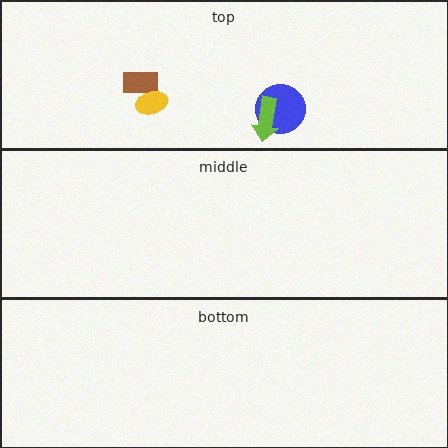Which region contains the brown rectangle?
The top region.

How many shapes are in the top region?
4.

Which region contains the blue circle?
The top region.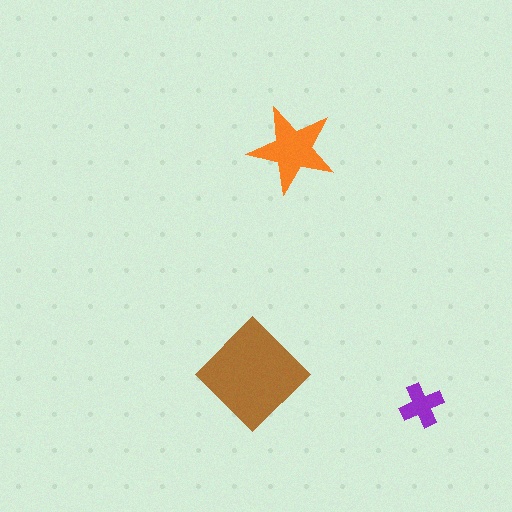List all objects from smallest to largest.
The purple cross, the orange star, the brown diamond.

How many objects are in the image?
There are 3 objects in the image.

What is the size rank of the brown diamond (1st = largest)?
1st.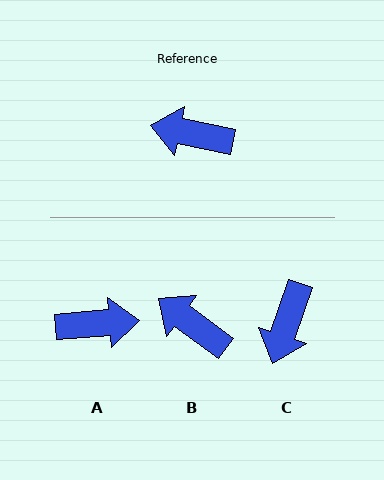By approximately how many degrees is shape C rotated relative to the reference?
Approximately 82 degrees counter-clockwise.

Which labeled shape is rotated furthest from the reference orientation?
A, about 164 degrees away.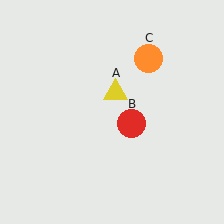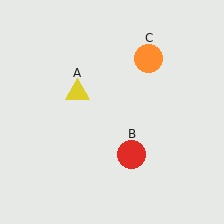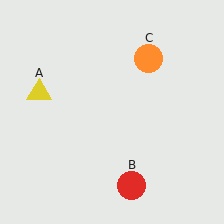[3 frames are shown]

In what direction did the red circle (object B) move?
The red circle (object B) moved down.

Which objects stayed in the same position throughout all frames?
Orange circle (object C) remained stationary.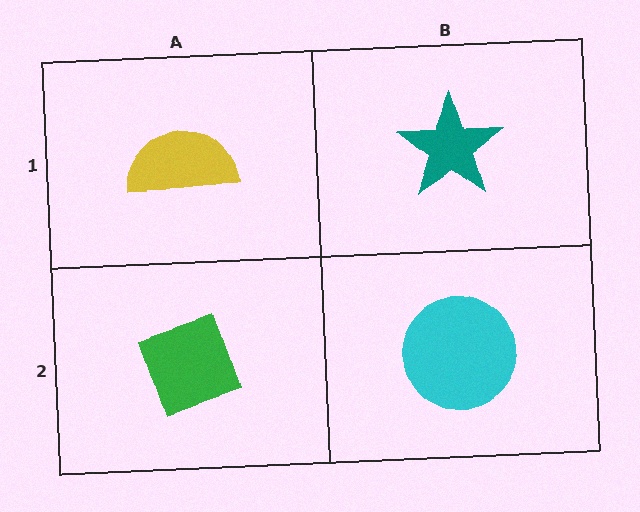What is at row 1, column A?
A yellow semicircle.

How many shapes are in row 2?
2 shapes.